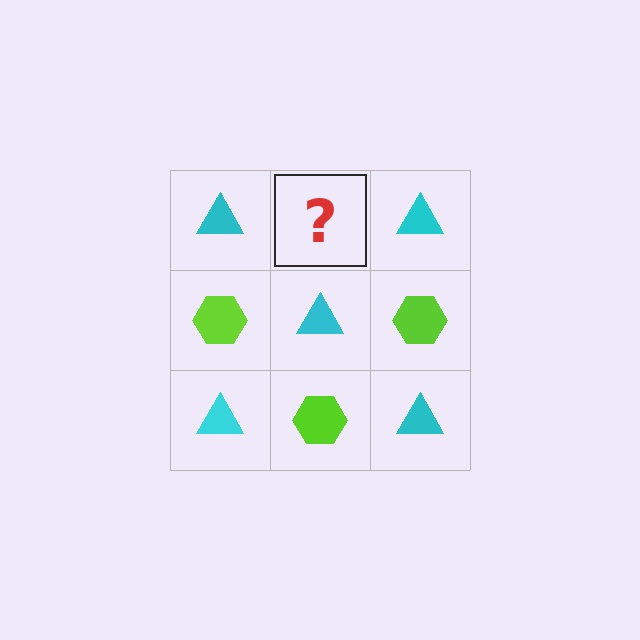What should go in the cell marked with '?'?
The missing cell should contain a lime hexagon.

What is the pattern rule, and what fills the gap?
The rule is that it alternates cyan triangle and lime hexagon in a checkerboard pattern. The gap should be filled with a lime hexagon.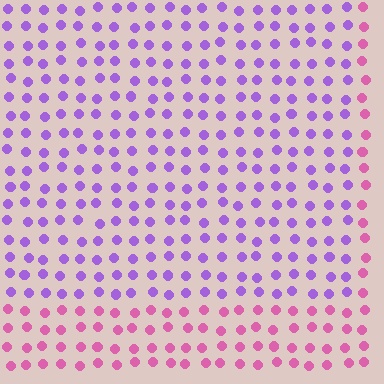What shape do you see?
I see a rectangle.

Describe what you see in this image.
The image is filled with small pink elements in a uniform arrangement. A rectangle-shaped region is visible where the elements are tinted to a slightly different hue, forming a subtle color boundary.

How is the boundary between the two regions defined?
The boundary is defined purely by a slight shift in hue (about 51 degrees). Spacing, size, and orientation are identical on both sides.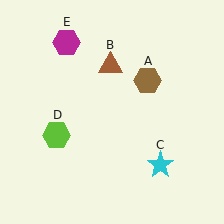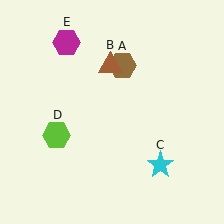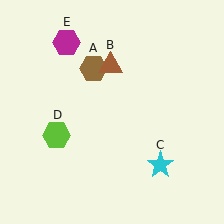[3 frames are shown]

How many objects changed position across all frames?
1 object changed position: brown hexagon (object A).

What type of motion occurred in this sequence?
The brown hexagon (object A) rotated counterclockwise around the center of the scene.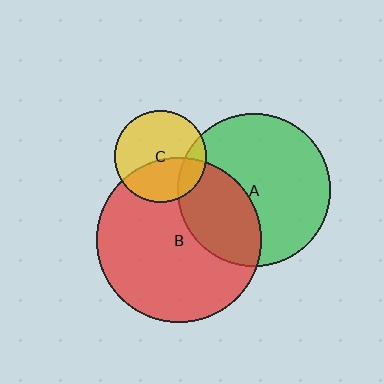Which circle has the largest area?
Circle B (red).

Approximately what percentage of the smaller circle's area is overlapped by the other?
Approximately 15%.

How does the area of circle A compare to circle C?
Approximately 2.8 times.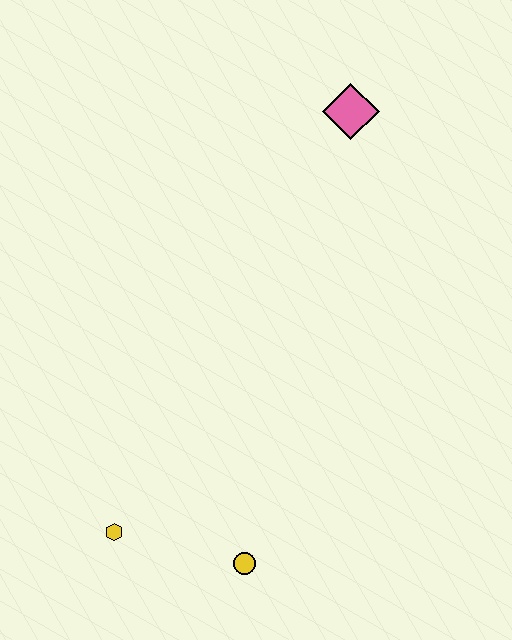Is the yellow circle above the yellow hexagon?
No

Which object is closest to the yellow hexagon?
The yellow circle is closest to the yellow hexagon.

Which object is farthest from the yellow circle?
The pink diamond is farthest from the yellow circle.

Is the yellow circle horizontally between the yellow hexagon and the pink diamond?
Yes